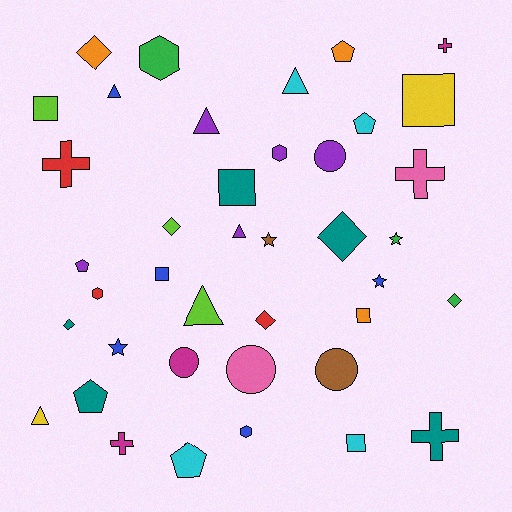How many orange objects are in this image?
There are 3 orange objects.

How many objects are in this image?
There are 40 objects.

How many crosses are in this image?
There are 5 crosses.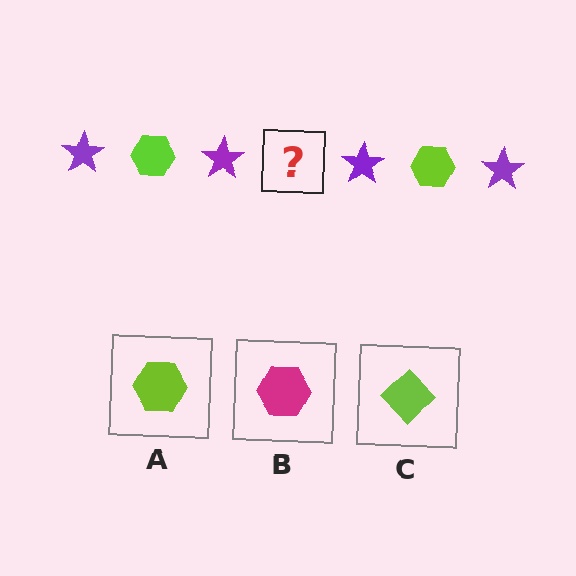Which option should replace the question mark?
Option A.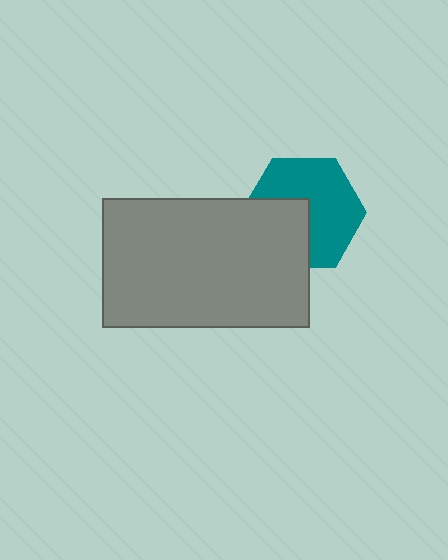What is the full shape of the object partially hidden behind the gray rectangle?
The partially hidden object is a teal hexagon.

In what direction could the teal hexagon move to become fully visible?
The teal hexagon could move toward the upper-right. That would shift it out from behind the gray rectangle entirely.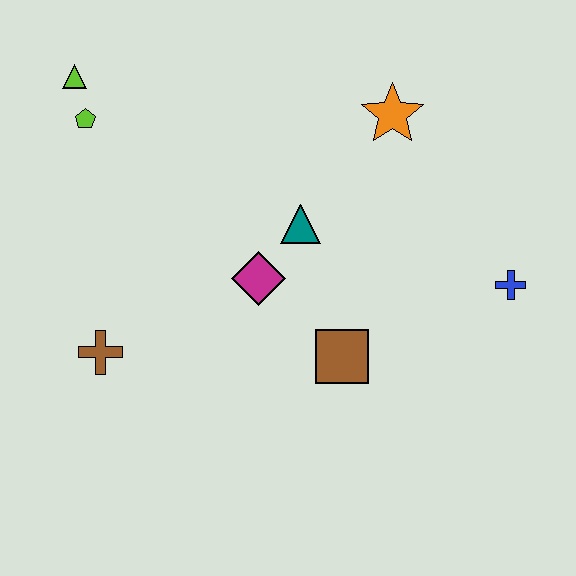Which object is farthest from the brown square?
The lime triangle is farthest from the brown square.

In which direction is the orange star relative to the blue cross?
The orange star is above the blue cross.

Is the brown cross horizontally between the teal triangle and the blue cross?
No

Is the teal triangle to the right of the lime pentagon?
Yes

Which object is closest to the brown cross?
The magenta diamond is closest to the brown cross.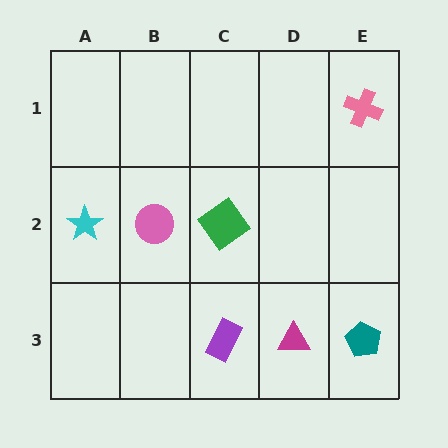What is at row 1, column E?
A pink cross.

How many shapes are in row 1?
1 shape.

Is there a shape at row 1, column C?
No, that cell is empty.